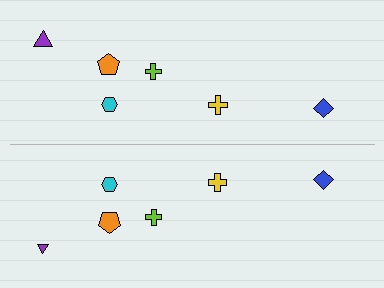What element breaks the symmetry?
The purple triangle on the bottom side has a different size than its mirror counterpart.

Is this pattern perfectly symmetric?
No, the pattern is not perfectly symmetric. The purple triangle on the bottom side has a different size than its mirror counterpart.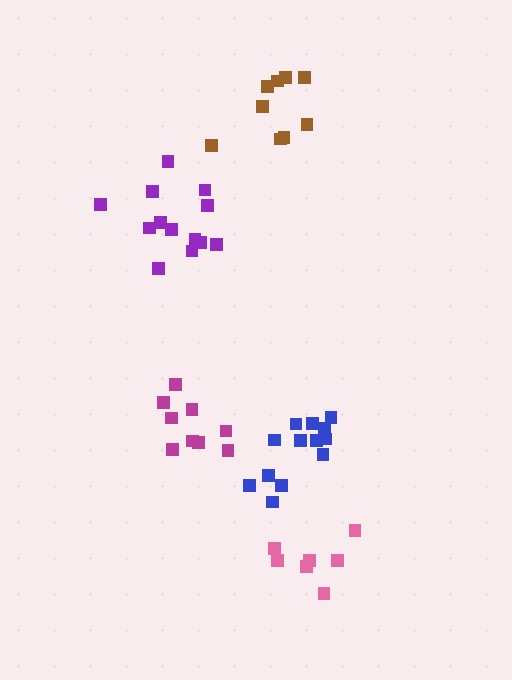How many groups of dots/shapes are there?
There are 5 groups.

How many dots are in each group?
Group 1: 13 dots, Group 2: 13 dots, Group 3: 9 dots, Group 4: 7 dots, Group 5: 9 dots (51 total).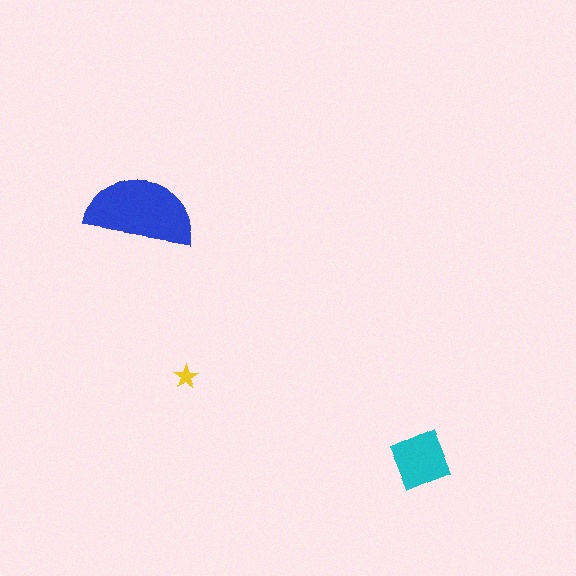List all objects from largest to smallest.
The blue semicircle, the cyan diamond, the yellow star.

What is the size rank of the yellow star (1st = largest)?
3rd.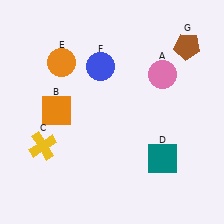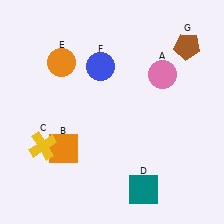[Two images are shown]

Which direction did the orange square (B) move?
The orange square (B) moved down.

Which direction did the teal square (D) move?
The teal square (D) moved down.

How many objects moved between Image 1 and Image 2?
2 objects moved between the two images.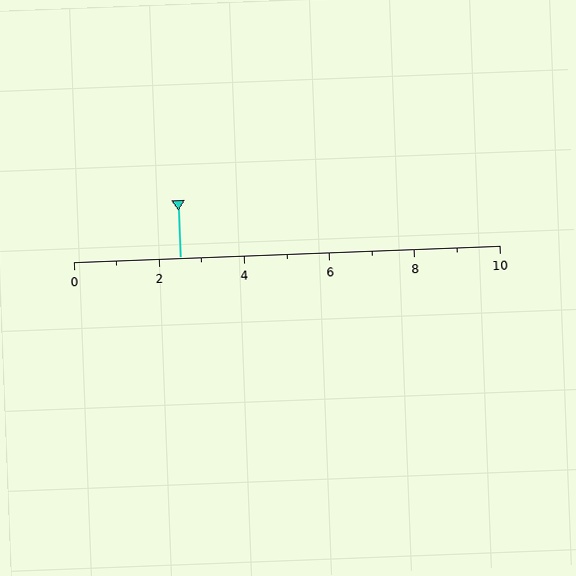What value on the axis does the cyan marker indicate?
The marker indicates approximately 2.5.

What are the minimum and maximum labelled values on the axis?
The axis runs from 0 to 10.